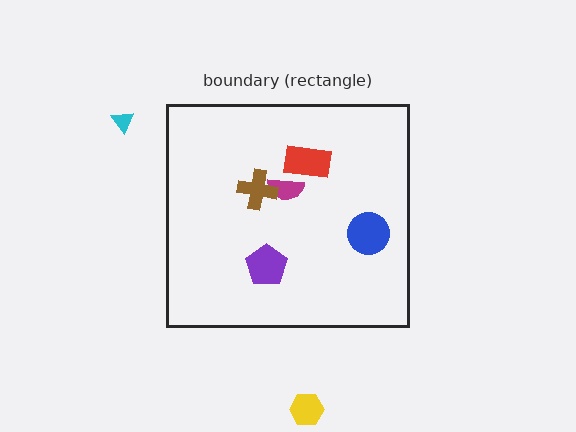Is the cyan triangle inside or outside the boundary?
Outside.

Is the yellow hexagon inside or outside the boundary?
Outside.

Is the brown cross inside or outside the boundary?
Inside.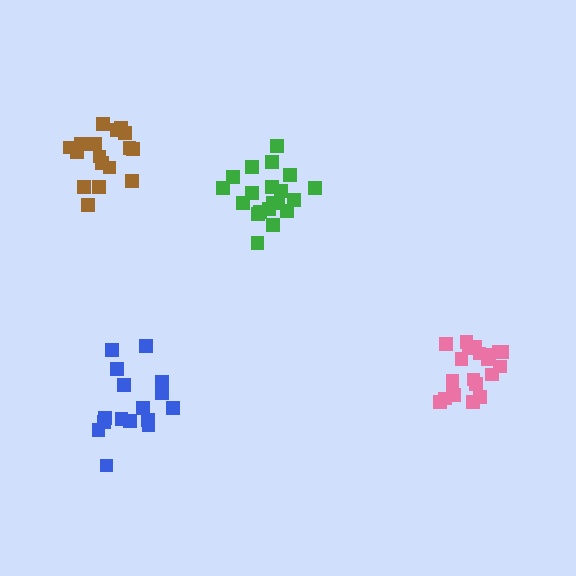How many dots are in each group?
Group 1: 21 dots, Group 2: 20 dots, Group 3: 16 dots, Group 4: 17 dots (74 total).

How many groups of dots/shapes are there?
There are 4 groups.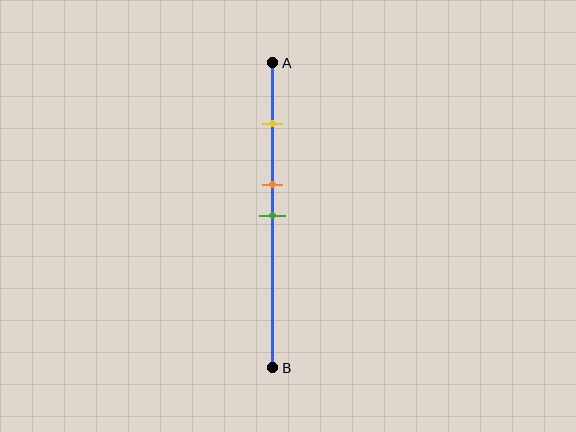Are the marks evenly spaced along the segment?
No, the marks are not evenly spaced.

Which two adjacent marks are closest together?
The orange and green marks are the closest adjacent pair.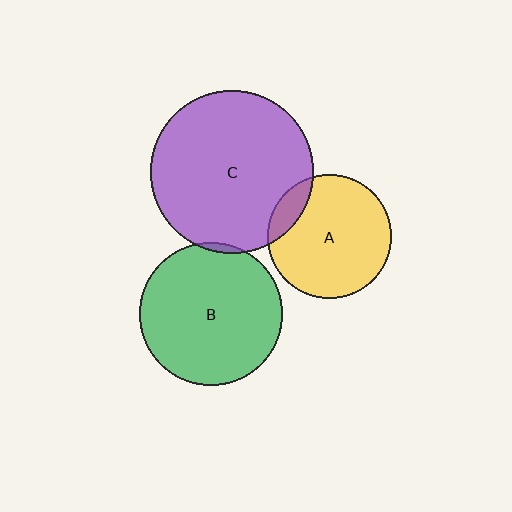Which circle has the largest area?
Circle C (purple).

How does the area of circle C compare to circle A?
Approximately 1.7 times.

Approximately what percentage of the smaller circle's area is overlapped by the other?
Approximately 5%.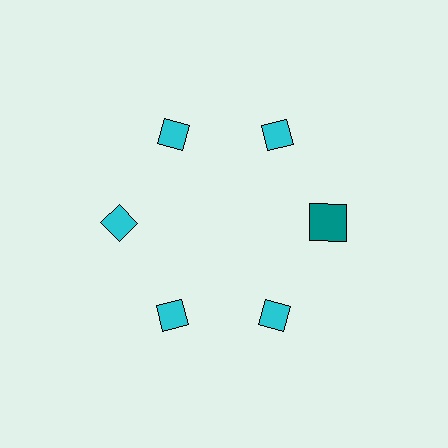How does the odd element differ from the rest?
It differs in both color (teal instead of cyan) and shape (square instead of diamond).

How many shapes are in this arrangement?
There are 6 shapes arranged in a ring pattern.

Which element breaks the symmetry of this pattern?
The teal square at roughly the 3 o'clock position breaks the symmetry. All other shapes are cyan diamonds.